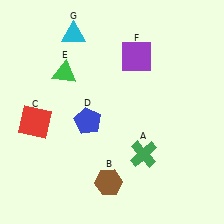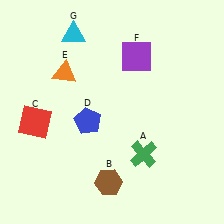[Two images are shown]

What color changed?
The triangle (E) changed from green in Image 1 to orange in Image 2.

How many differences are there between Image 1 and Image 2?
There is 1 difference between the two images.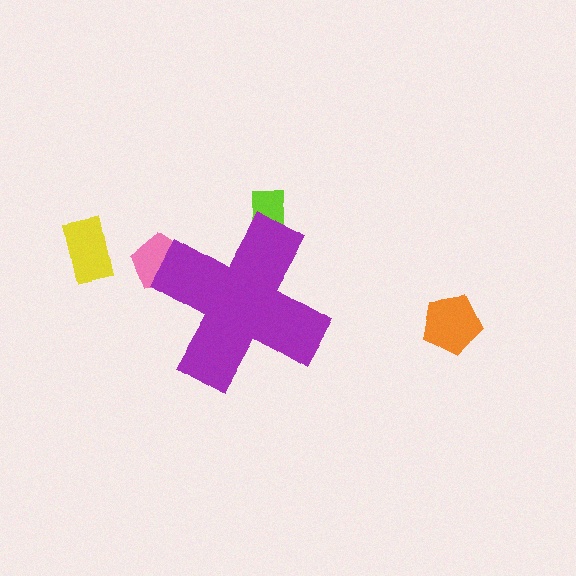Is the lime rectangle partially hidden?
Yes, the lime rectangle is partially hidden behind the purple cross.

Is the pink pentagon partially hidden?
Yes, the pink pentagon is partially hidden behind the purple cross.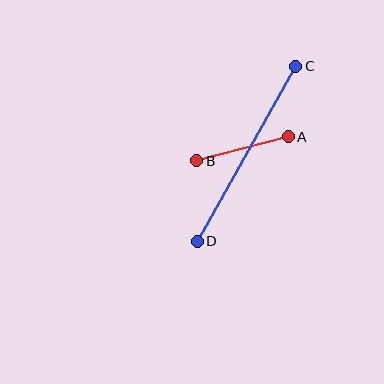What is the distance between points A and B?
The distance is approximately 95 pixels.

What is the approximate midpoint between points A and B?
The midpoint is at approximately (242, 149) pixels.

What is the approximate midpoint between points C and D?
The midpoint is at approximately (246, 154) pixels.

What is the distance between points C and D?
The distance is approximately 201 pixels.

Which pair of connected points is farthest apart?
Points C and D are farthest apart.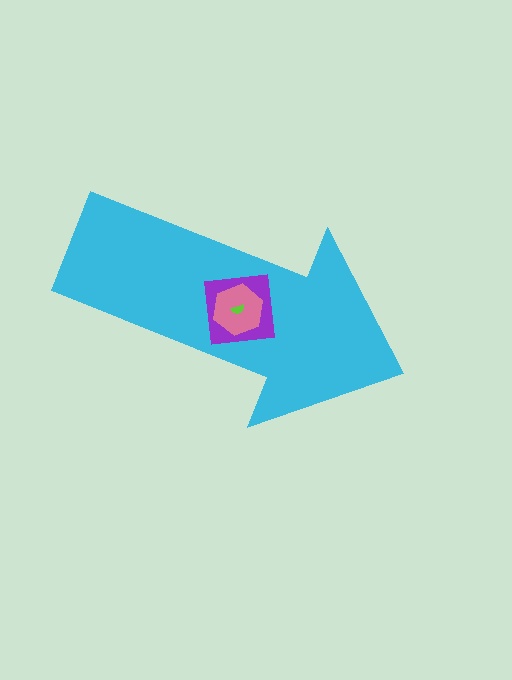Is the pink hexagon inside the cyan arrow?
Yes.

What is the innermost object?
The lime semicircle.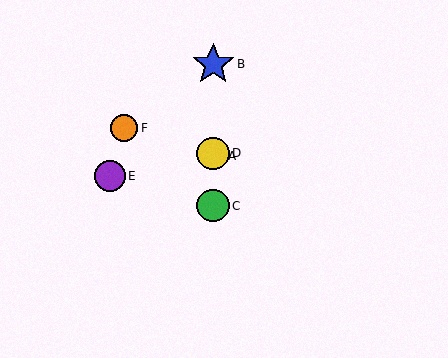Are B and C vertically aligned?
Yes, both are at x≈213.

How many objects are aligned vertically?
4 objects (A, B, C, D) are aligned vertically.